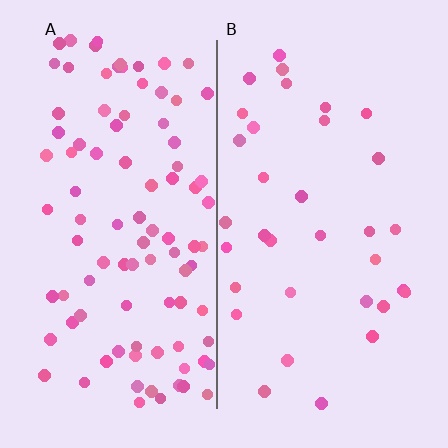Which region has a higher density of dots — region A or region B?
A (the left).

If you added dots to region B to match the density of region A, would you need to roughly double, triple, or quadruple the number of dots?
Approximately triple.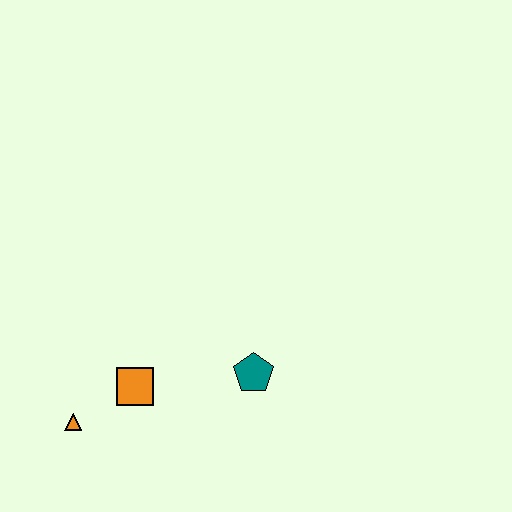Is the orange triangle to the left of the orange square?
Yes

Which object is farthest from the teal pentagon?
The orange triangle is farthest from the teal pentagon.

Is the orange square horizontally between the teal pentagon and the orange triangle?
Yes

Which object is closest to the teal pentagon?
The orange square is closest to the teal pentagon.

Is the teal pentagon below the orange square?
No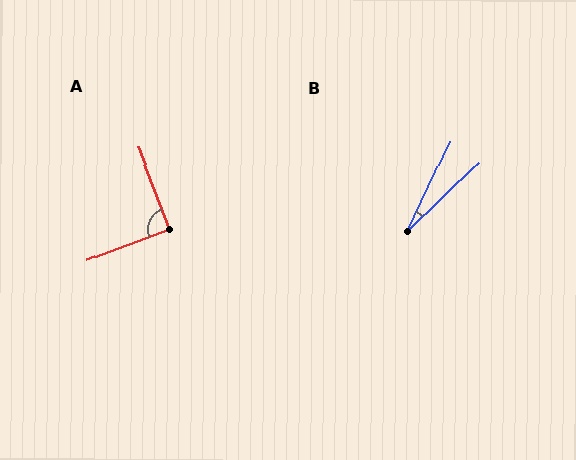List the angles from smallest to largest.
B (21°), A (90°).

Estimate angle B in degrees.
Approximately 21 degrees.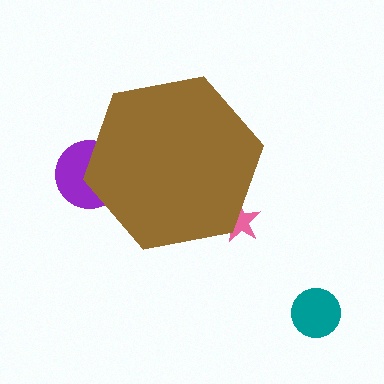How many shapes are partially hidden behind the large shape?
2 shapes are partially hidden.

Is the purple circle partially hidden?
Yes, the purple circle is partially hidden behind the brown hexagon.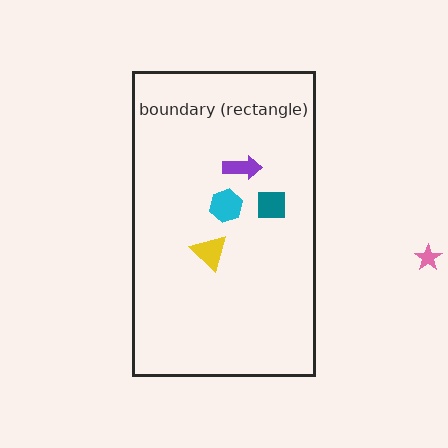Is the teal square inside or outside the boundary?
Inside.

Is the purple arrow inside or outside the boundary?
Inside.